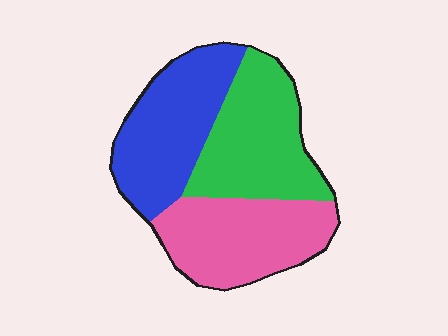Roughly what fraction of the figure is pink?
Pink takes up between a quarter and a half of the figure.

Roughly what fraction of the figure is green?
Green covers roughly 35% of the figure.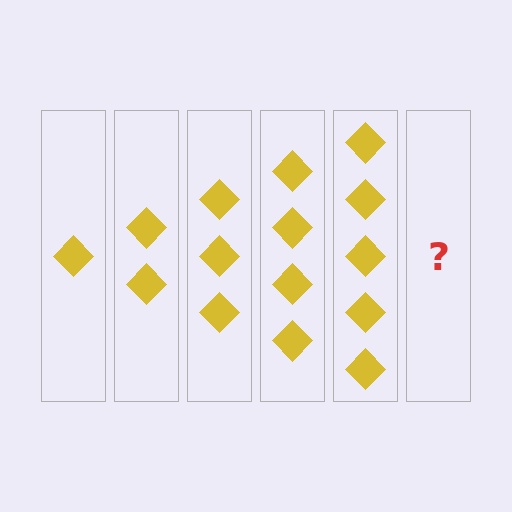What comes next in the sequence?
The next element should be 6 diamonds.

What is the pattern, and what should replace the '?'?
The pattern is that each step adds one more diamond. The '?' should be 6 diamonds.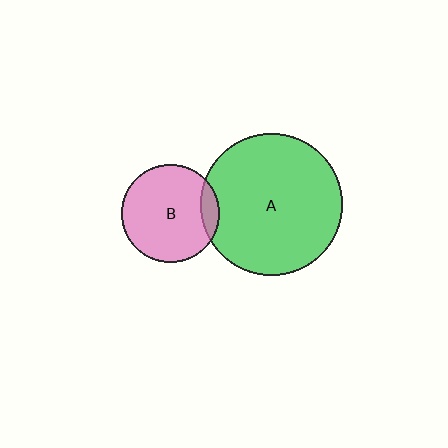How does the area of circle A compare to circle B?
Approximately 2.1 times.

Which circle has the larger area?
Circle A (green).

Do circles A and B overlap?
Yes.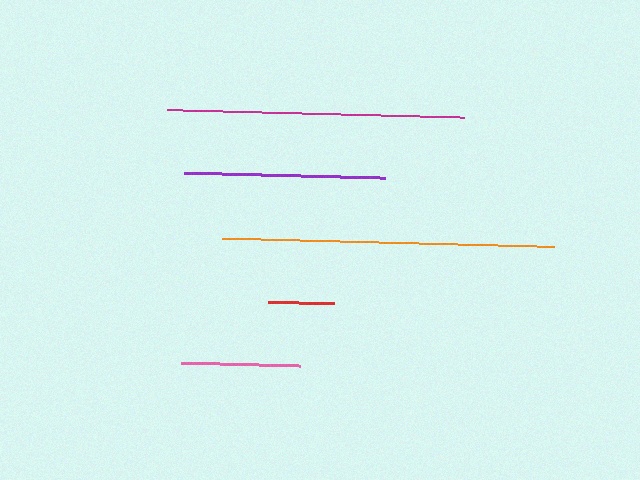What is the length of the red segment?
The red segment is approximately 66 pixels long.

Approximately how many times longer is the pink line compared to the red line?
The pink line is approximately 1.8 times the length of the red line.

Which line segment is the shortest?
The red line is the shortest at approximately 66 pixels.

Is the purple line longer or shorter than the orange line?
The orange line is longer than the purple line.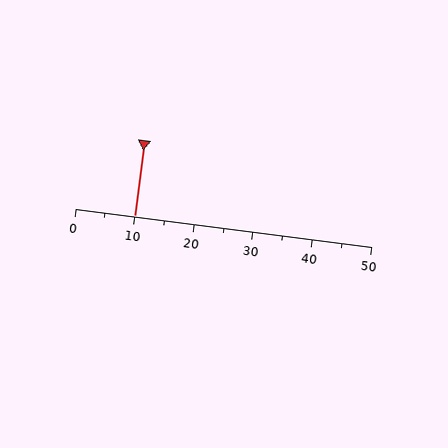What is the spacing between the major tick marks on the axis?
The major ticks are spaced 10 apart.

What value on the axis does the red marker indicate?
The marker indicates approximately 10.